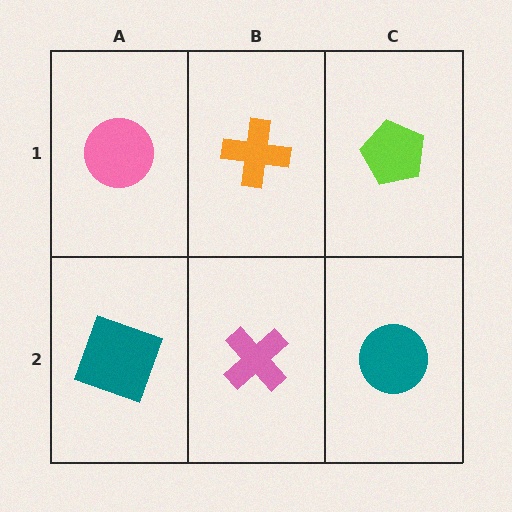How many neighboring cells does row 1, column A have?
2.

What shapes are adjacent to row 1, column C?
A teal circle (row 2, column C), an orange cross (row 1, column B).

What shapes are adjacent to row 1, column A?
A teal square (row 2, column A), an orange cross (row 1, column B).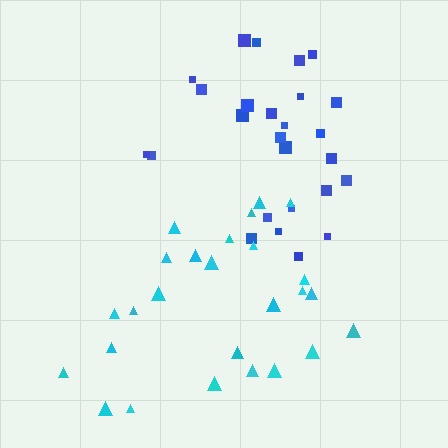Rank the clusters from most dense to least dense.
blue, cyan.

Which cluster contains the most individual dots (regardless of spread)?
Blue (26).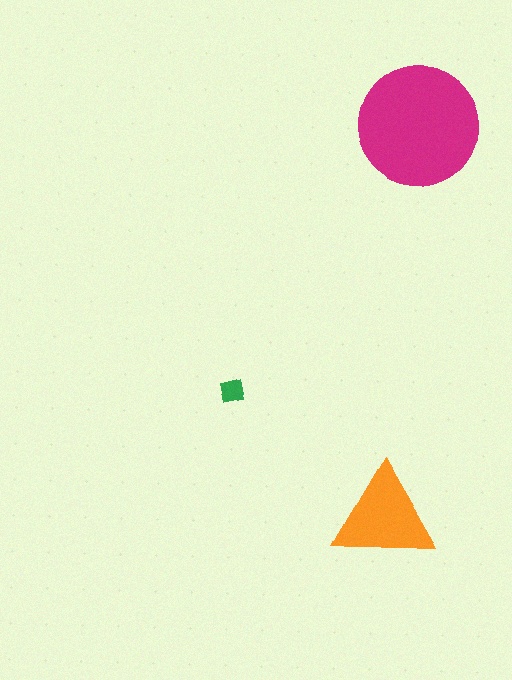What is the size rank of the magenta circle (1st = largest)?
1st.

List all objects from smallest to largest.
The green square, the orange triangle, the magenta circle.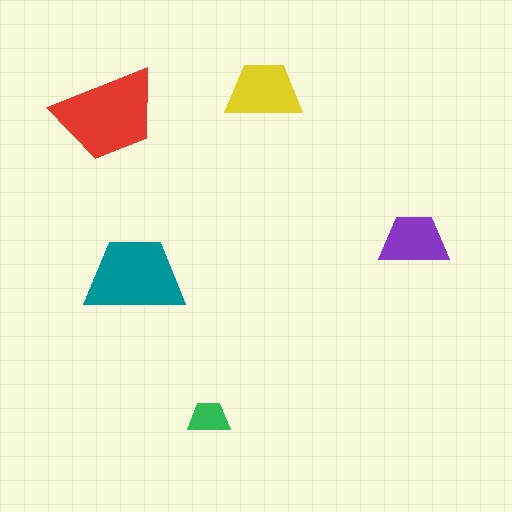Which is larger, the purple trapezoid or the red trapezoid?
The red one.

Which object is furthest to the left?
The red trapezoid is leftmost.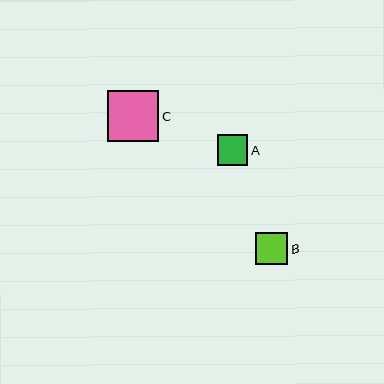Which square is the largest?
Square C is the largest with a size of approximately 51 pixels.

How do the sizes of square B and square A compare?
Square B and square A are approximately the same size.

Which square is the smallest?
Square A is the smallest with a size of approximately 31 pixels.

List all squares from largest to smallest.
From largest to smallest: C, B, A.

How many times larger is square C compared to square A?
Square C is approximately 1.7 times the size of square A.